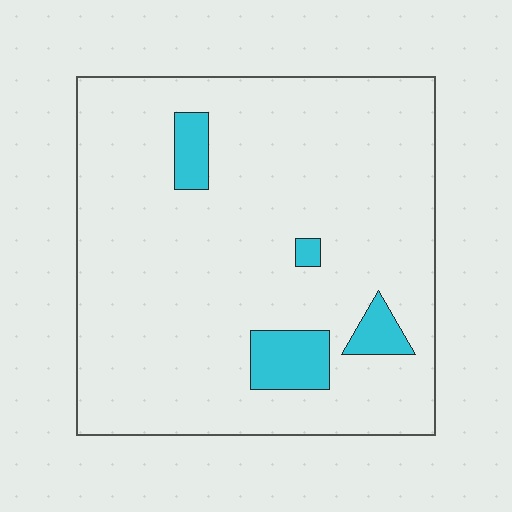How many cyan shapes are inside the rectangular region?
4.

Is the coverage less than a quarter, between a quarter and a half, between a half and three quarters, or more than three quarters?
Less than a quarter.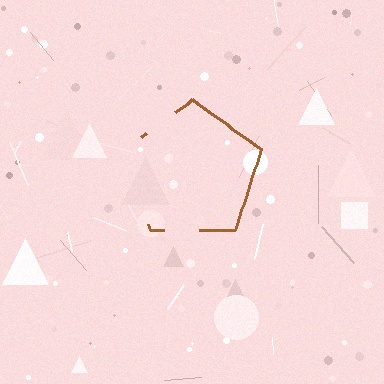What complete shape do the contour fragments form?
The contour fragments form a pentagon.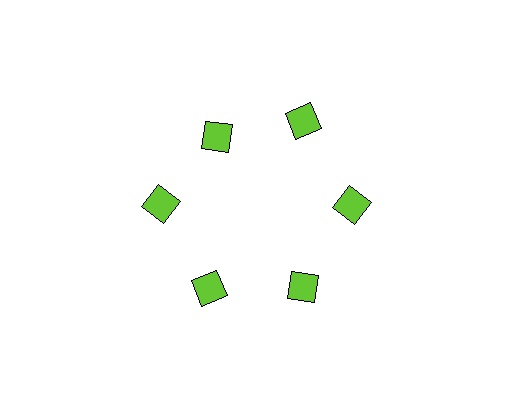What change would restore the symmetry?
The symmetry would be restored by moving it outward, back onto the ring so that all 6 squares sit at equal angles and equal distance from the center.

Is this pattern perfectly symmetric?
No. The 6 lime squares are arranged in a ring, but one element near the 11 o'clock position is pulled inward toward the center, breaking the 6-fold rotational symmetry.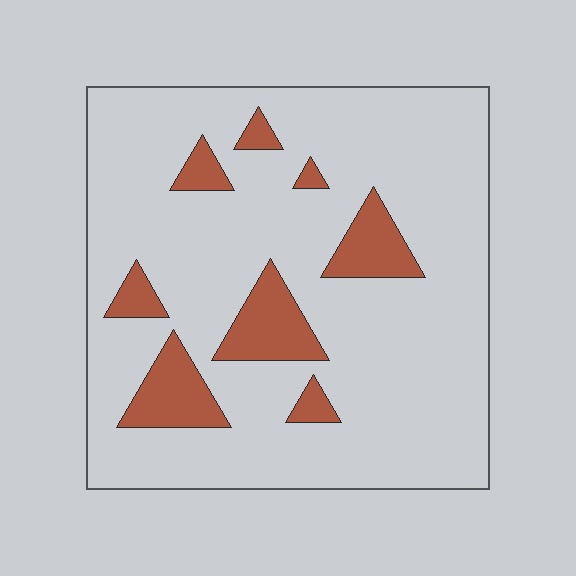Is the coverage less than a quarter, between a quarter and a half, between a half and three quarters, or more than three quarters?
Less than a quarter.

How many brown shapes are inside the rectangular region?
8.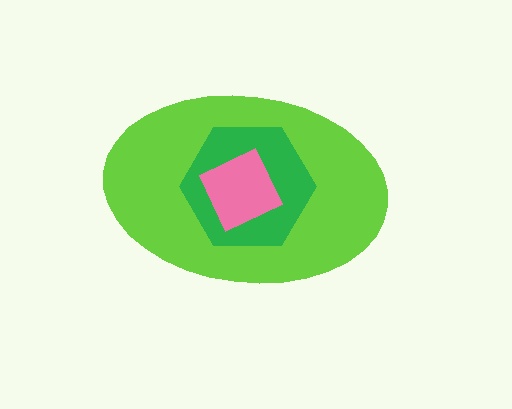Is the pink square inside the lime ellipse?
Yes.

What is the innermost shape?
The pink square.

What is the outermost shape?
The lime ellipse.